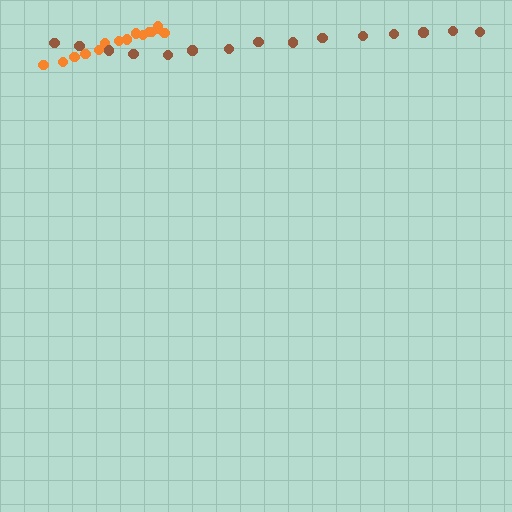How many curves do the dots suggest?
There are 2 distinct paths.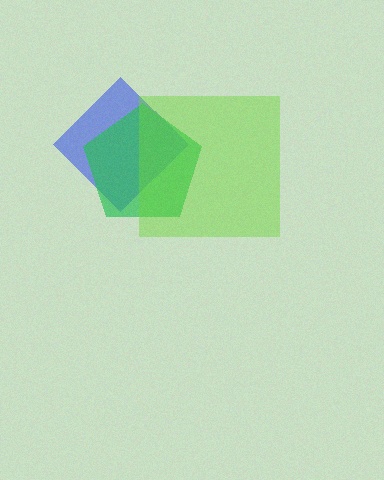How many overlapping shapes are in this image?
There are 3 overlapping shapes in the image.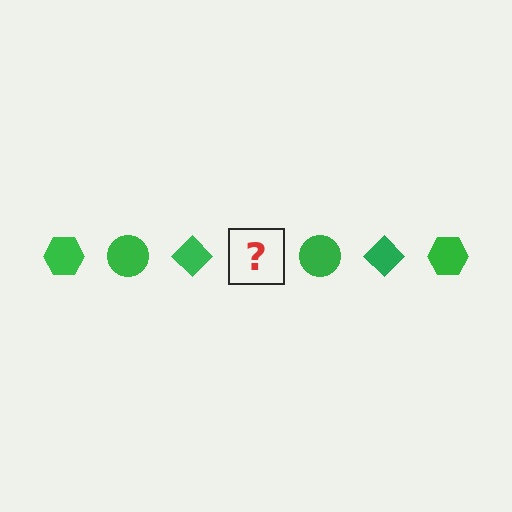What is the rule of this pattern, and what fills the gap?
The rule is that the pattern cycles through hexagon, circle, diamond shapes in green. The gap should be filled with a green hexagon.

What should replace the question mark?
The question mark should be replaced with a green hexagon.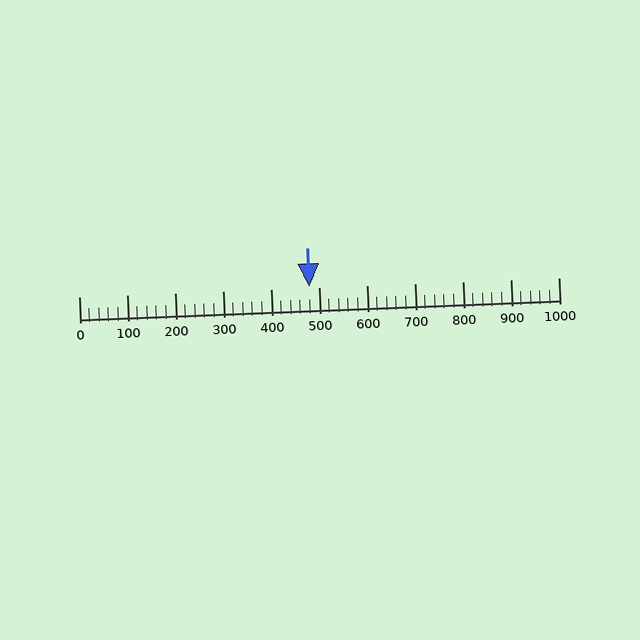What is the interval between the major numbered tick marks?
The major tick marks are spaced 100 units apart.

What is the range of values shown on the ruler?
The ruler shows values from 0 to 1000.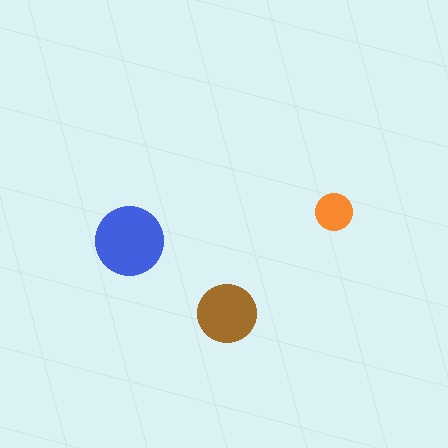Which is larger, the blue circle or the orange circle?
The blue one.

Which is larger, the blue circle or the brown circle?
The blue one.